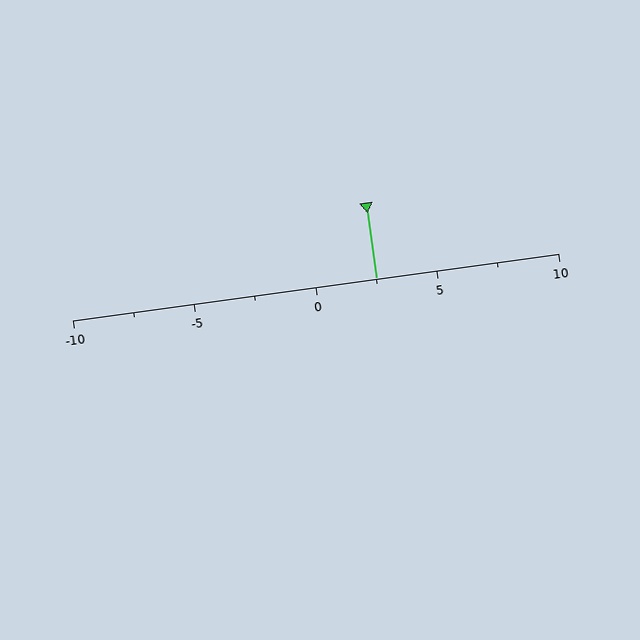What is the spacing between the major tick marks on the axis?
The major ticks are spaced 5 apart.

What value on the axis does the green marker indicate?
The marker indicates approximately 2.5.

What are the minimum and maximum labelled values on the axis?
The axis runs from -10 to 10.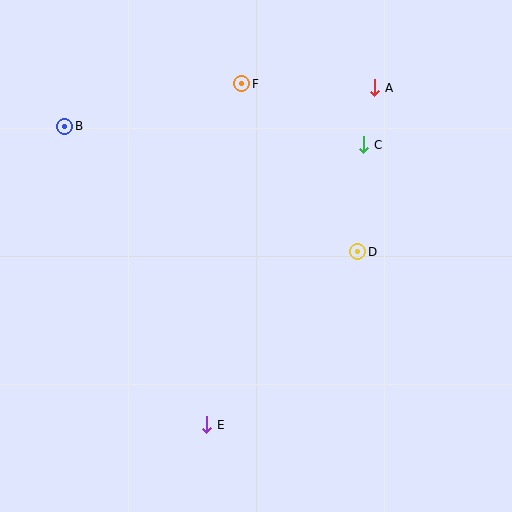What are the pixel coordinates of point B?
Point B is at (65, 126).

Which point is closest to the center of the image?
Point D at (358, 252) is closest to the center.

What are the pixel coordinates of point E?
Point E is at (207, 425).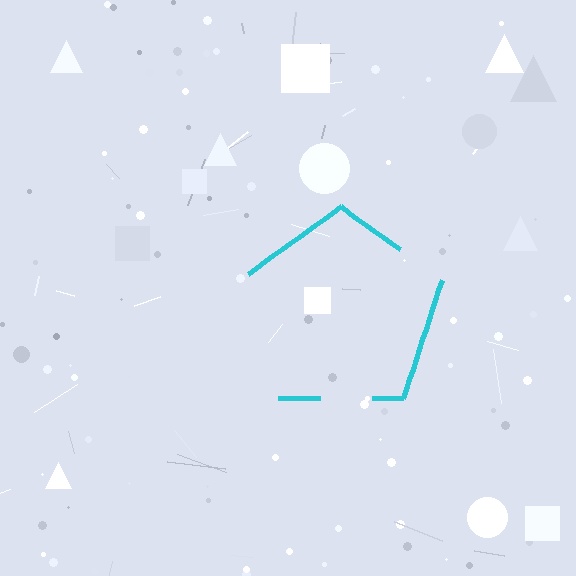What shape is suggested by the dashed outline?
The dashed outline suggests a pentagon.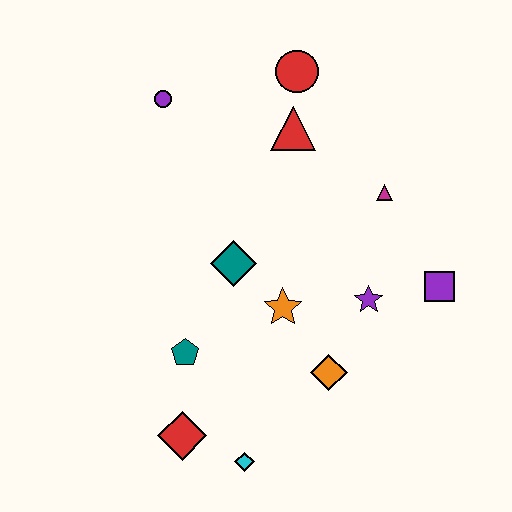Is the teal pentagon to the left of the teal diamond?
Yes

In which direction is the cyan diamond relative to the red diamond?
The cyan diamond is to the right of the red diamond.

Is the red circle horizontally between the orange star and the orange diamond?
Yes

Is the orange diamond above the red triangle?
No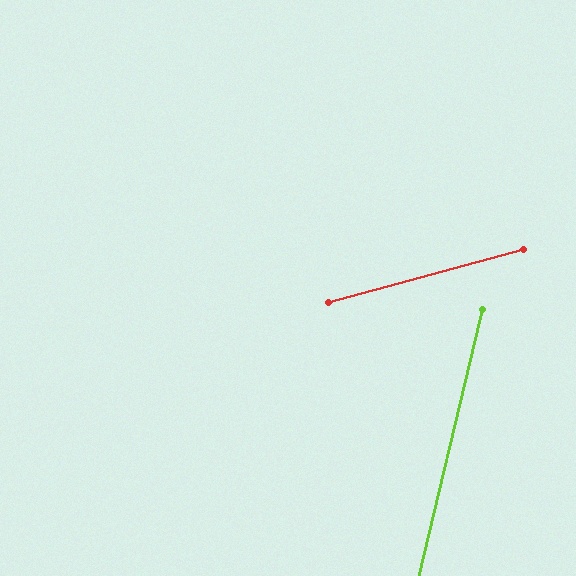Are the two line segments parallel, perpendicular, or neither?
Neither parallel nor perpendicular — they differ by about 62°.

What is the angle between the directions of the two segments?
Approximately 62 degrees.